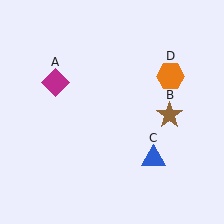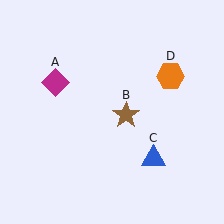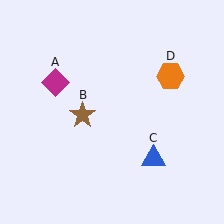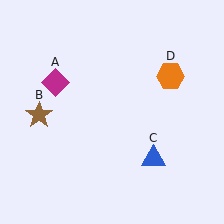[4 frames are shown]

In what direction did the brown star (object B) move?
The brown star (object B) moved left.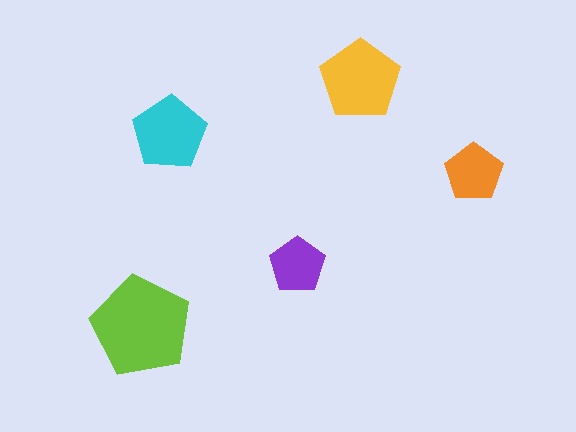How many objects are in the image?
There are 5 objects in the image.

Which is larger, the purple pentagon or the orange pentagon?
The orange one.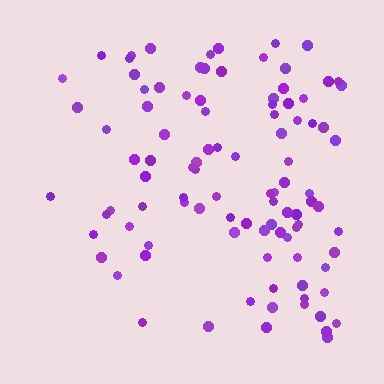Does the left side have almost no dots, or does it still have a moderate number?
Still a moderate number, just noticeably fewer than the right.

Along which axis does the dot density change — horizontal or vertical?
Horizontal.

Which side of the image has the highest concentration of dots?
The right.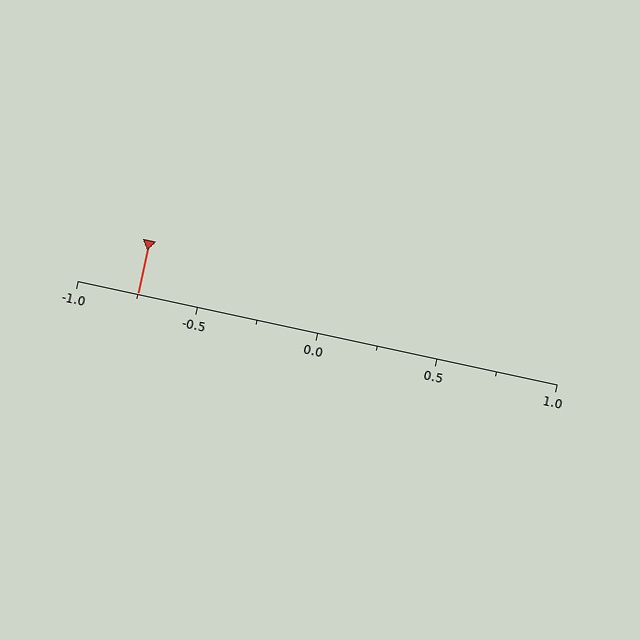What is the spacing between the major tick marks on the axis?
The major ticks are spaced 0.5 apart.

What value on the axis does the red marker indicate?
The marker indicates approximately -0.75.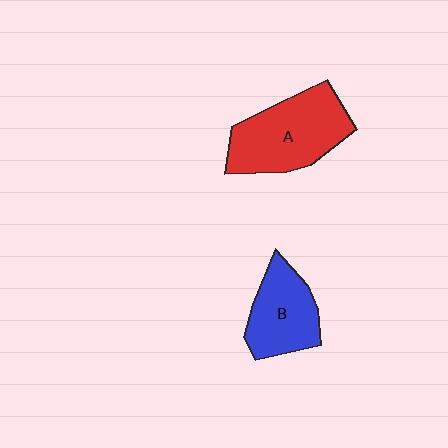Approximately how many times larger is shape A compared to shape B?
Approximately 1.4 times.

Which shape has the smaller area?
Shape B (blue).